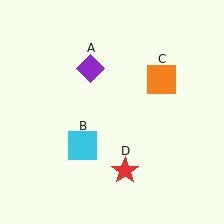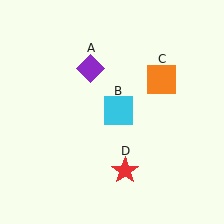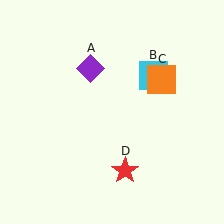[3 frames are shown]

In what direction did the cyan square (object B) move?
The cyan square (object B) moved up and to the right.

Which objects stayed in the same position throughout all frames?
Purple diamond (object A) and orange square (object C) and red star (object D) remained stationary.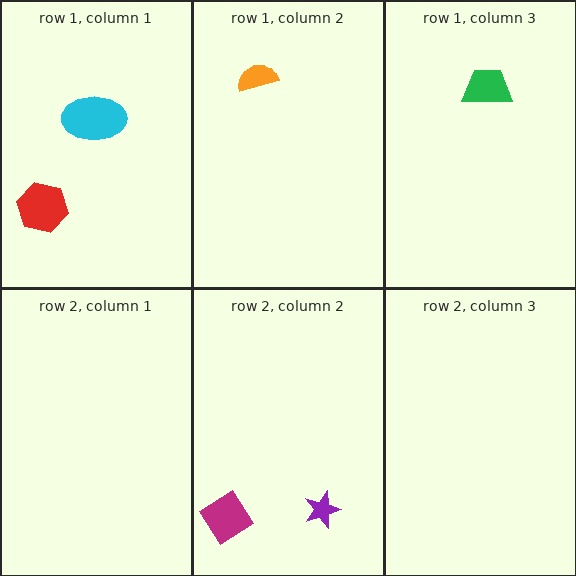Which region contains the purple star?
The row 2, column 2 region.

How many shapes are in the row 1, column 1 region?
2.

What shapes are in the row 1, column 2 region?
The orange semicircle.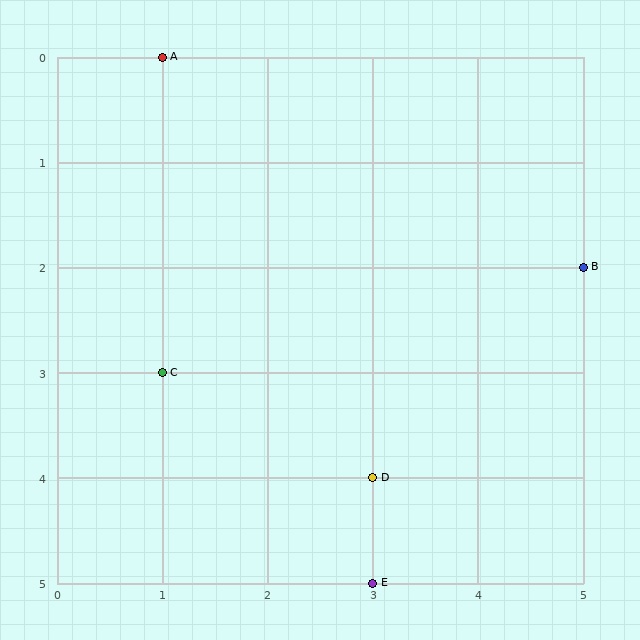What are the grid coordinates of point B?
Point B is at grid coordinates (5, 2).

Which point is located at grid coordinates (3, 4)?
Point D is at (3, 4).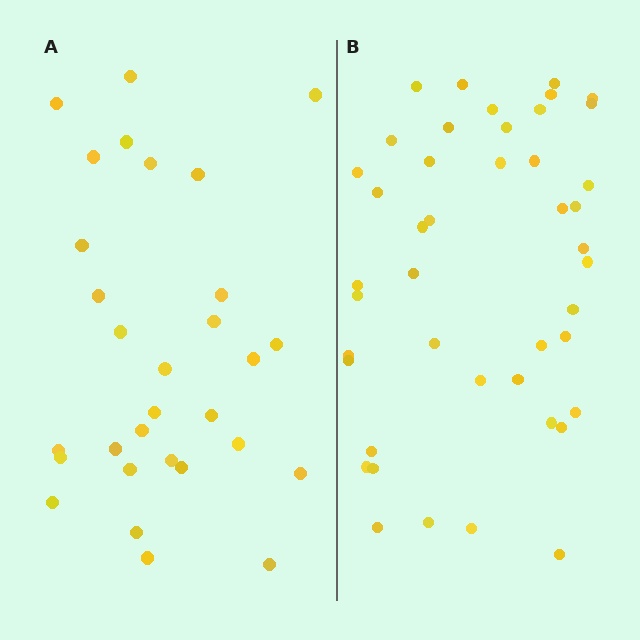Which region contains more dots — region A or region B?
Region B (the right region) has more dots.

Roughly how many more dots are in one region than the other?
Region B has approximately 15 more dots than region A.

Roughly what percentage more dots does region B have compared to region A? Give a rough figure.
About 45% more.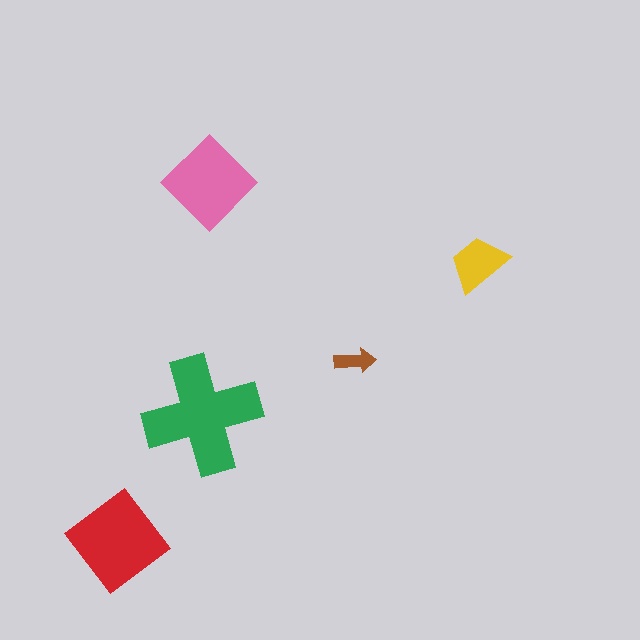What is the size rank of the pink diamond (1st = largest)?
3rd.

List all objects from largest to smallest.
The green cross, the red diamond, the pink diamond, the yellow trapezoid, the brown arrow.